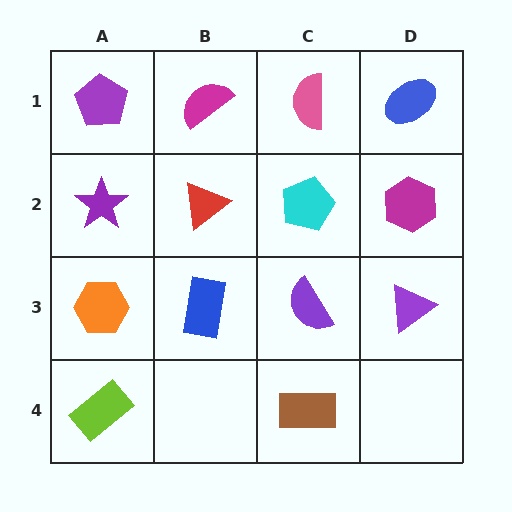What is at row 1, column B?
A magenta semicircle.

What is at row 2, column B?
A red triangle.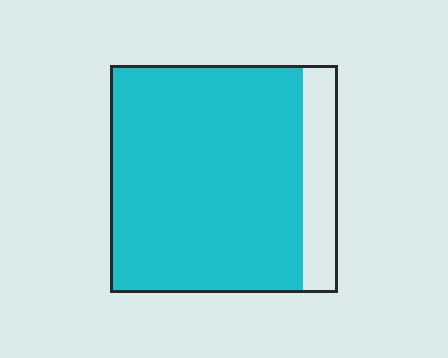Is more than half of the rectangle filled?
Yes.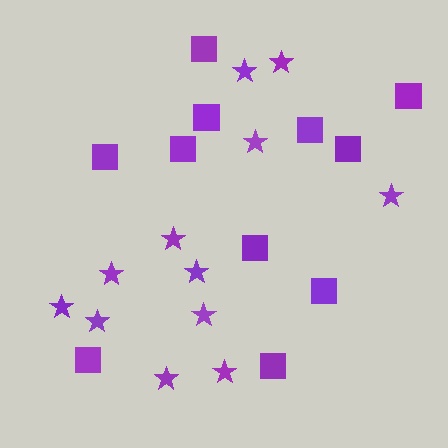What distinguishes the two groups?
There are 2 groups: one group of squares (11) and one group of stars (12).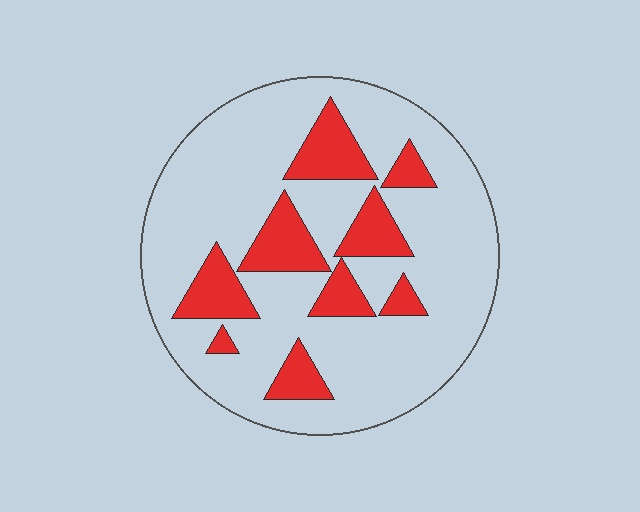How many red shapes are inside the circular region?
9.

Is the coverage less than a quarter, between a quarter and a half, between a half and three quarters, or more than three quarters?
Less than a quarter.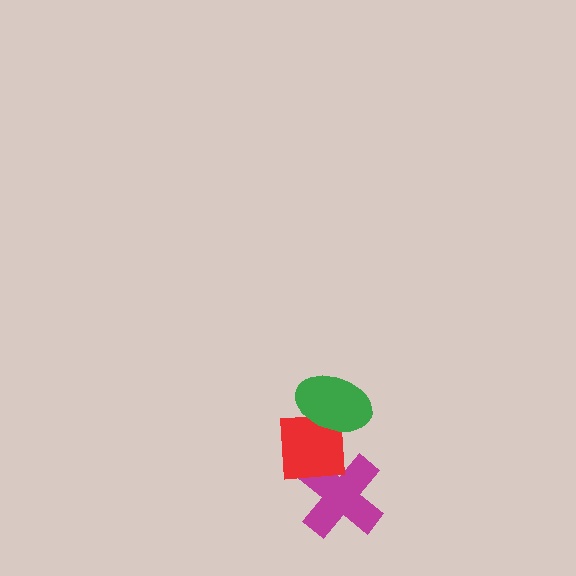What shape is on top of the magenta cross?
The red square is on top of the magenta cross.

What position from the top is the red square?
The red square is 2nd from the top.